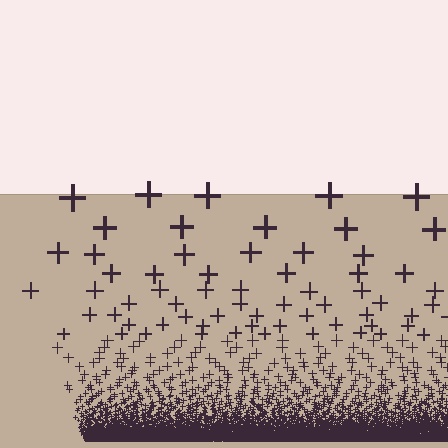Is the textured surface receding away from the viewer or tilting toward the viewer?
The surface appears to tilt toward the viewer. Texture elements get larger and sparser toward the top.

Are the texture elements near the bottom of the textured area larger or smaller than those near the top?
Smaller. The gradient is inverted — elements near the bottom are smaller and denser.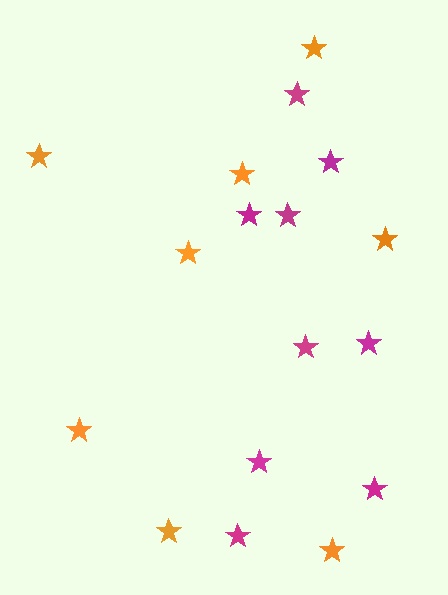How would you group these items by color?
There are 2 groups: one group of magenta stars (9) and one group of orange stars (8).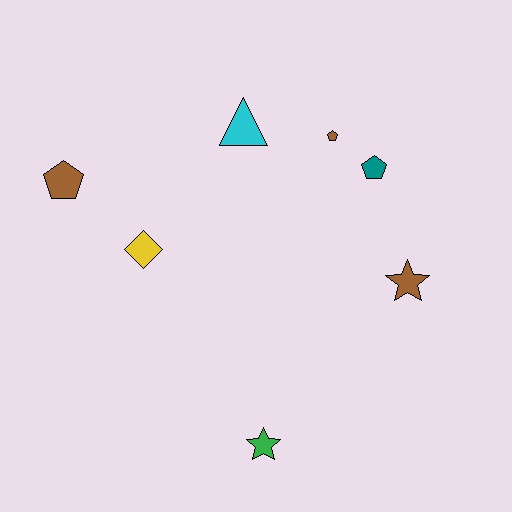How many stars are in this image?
There are 2 stars.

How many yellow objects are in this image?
There is 1 yellow object.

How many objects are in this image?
There are 7 objects.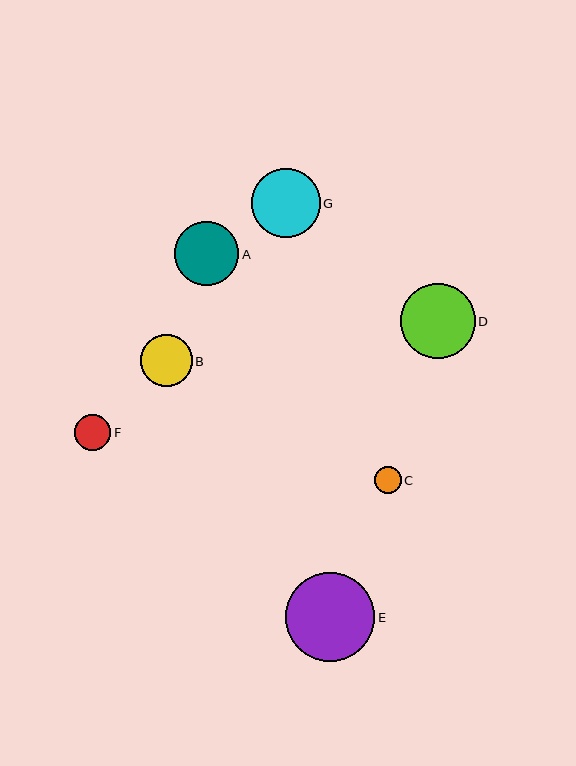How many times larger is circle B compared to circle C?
Circle B is approximately 2.0 times the size of circle C.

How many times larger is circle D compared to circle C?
Circle D is approximately 2.8 times the size of circle C.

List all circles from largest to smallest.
From largest to smallest: E, D, G, A, B, F, C.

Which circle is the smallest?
Circle C is the smallest with a size of approximately 27 pixels.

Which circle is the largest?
Circle E is the largest with a size of approximately 89 pixels.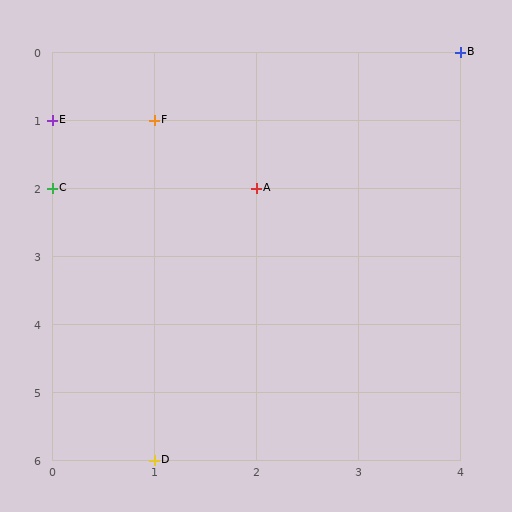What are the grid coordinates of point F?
Point F is at grid coordinates (1, 1).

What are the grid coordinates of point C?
Point C is at grid coordinates (0, 2).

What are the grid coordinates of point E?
Point E is at grid coordinates (0, 1).